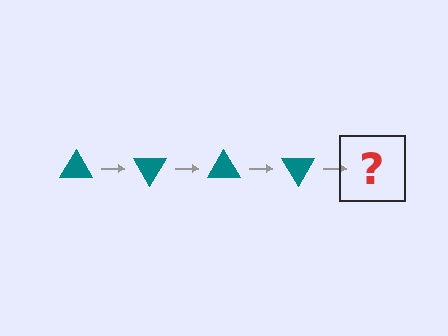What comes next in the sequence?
The next element should be a teal triangle rotated 240 degrees.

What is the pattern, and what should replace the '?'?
The pattern is that the triangle rotates 60 degrees each step. The '?' should be a teal triangle rotated 240 degrees.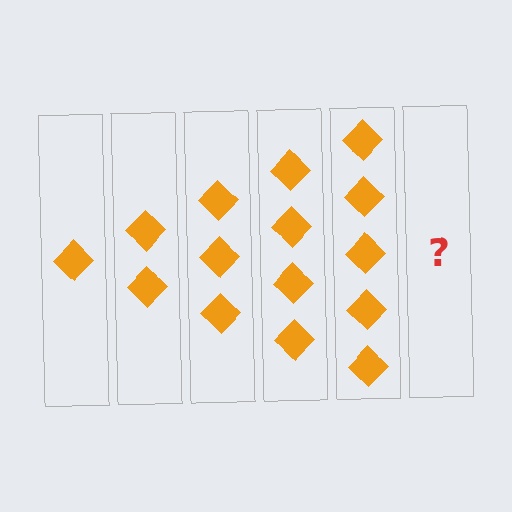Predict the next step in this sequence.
The next step is 6 diamonds.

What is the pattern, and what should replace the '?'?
The pattern is that each step adds one more diamond. The '?' should be 6 diamonds.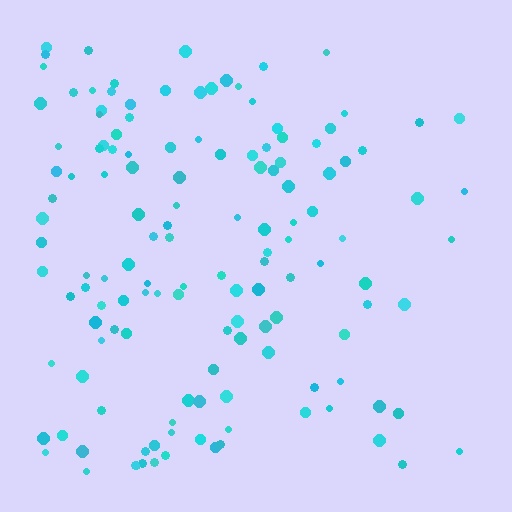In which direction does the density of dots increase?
From right to left, with the left side densest.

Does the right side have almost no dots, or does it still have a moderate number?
Still a moderate number, just noticeably fewer than the left.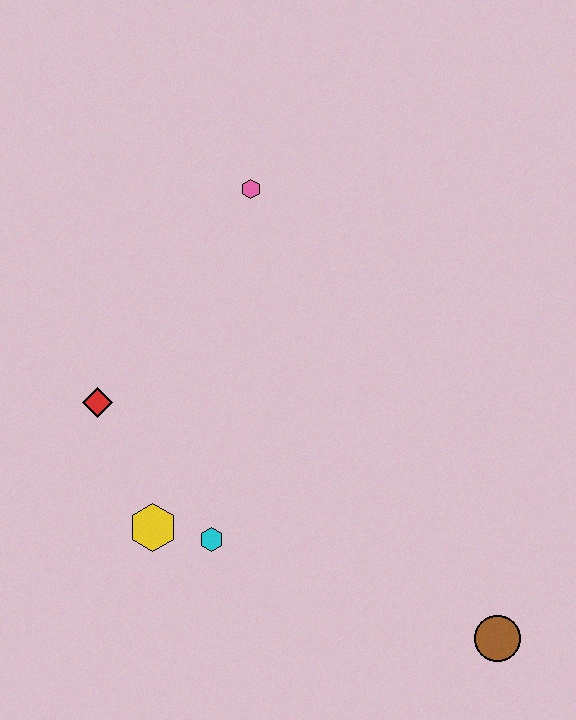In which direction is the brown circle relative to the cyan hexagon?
The brown circle is to the right of the cyan hexagon.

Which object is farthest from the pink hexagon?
The brown circle is farthest from the pink hexagon.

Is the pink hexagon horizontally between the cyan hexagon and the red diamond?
No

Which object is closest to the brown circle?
The cyan hexagon is closest to the brown circle.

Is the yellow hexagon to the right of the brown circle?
No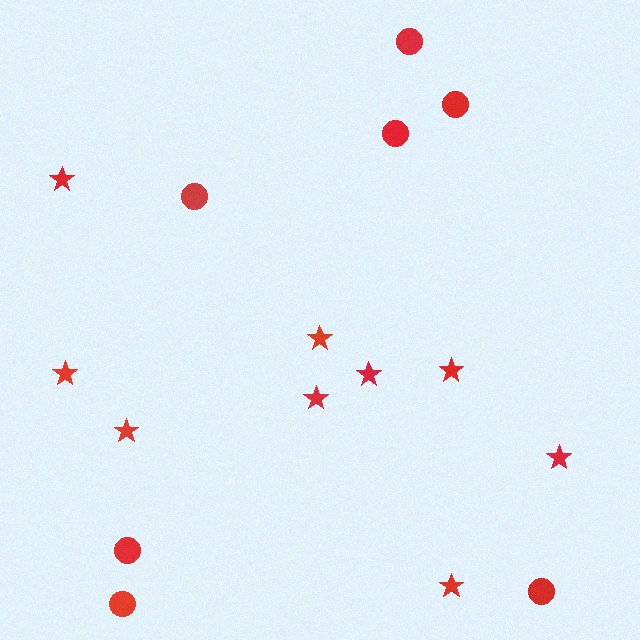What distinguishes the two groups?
There are 2 groups: one group of stars (9) and one group of circles (7).